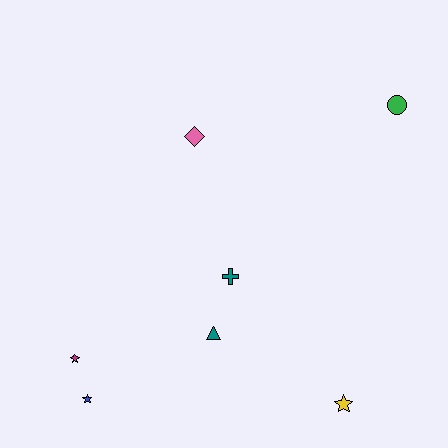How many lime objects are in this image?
There are no lime objects.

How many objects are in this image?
There are 7 objects.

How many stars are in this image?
There are 3 stars.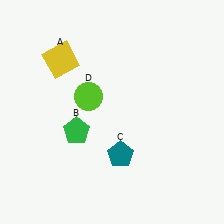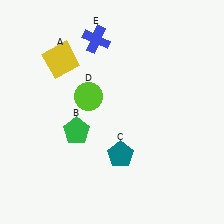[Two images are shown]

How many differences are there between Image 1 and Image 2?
There is 1 difference between the two images.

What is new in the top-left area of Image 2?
A blue cross (E) was added in the top-left area of Image 2.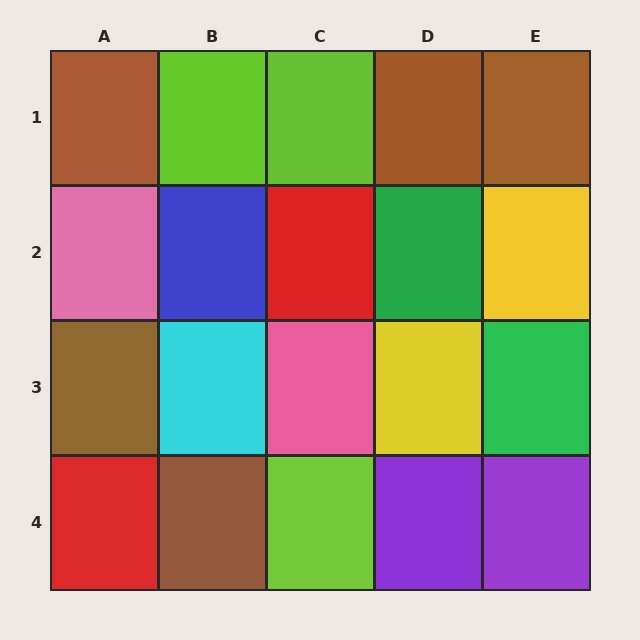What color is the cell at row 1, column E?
Brown.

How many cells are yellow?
2 cells are yellow.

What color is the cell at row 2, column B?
Blue.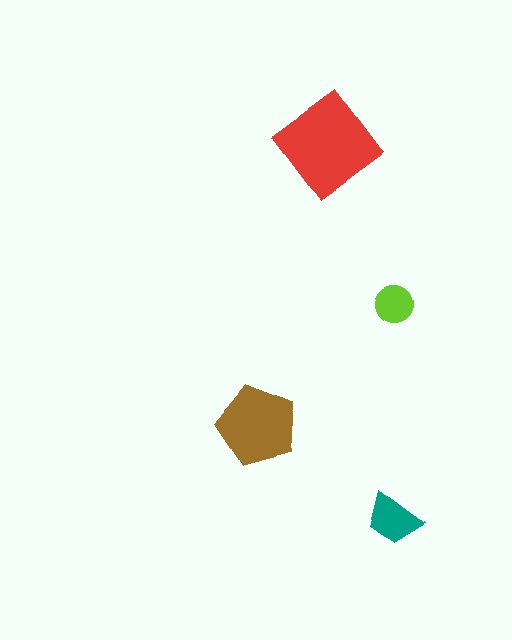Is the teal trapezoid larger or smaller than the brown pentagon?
Smaller.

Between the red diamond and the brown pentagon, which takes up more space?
The red diamond.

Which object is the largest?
The red diamond.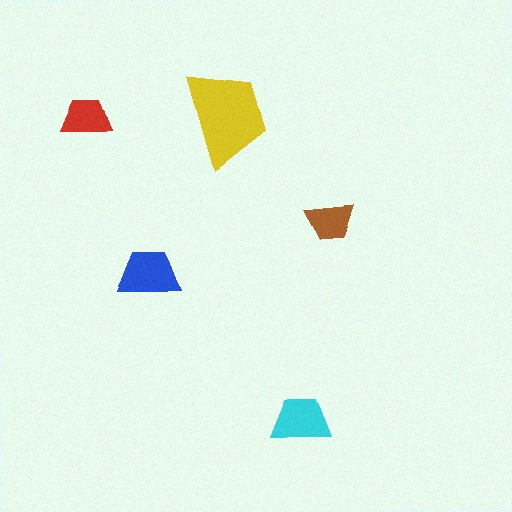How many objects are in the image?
There are 5 objects in the image.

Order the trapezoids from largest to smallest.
the yellow one, the blue one, the cyan one, the red one, the brown one.